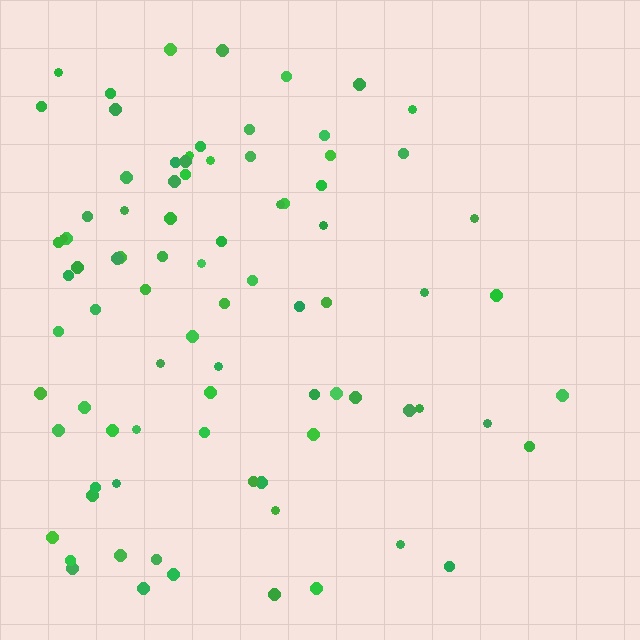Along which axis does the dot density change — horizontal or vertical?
Horizontal.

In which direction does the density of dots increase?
From right to left, with the left side densest.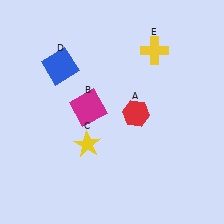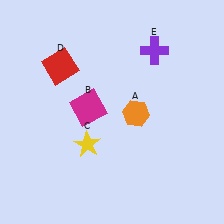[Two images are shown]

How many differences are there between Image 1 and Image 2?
There are 3 differences between the two images.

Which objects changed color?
A changed from red to orange. D changed from blue to red. E changed from yellow to purple.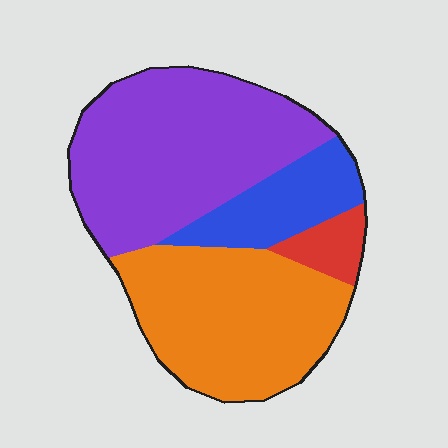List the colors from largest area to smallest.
From largest to smallest: purple, orange, blue, red.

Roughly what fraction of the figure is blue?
Blue covers about 15% of the figure.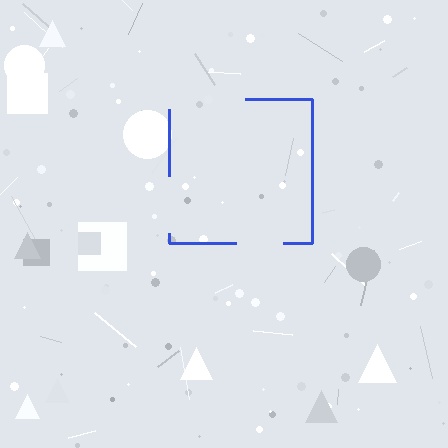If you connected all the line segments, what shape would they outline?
They would outline a square.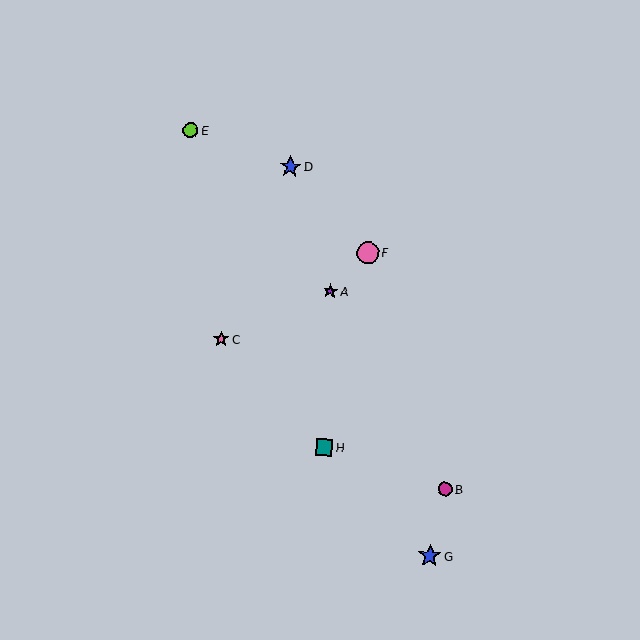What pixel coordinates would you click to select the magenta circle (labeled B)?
Click at (445, 489) to select the magenta circle B.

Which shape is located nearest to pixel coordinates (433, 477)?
The magenta circle (labeled B) at (445, 489) is nearest to that location.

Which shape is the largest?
The blue star (labeled G) is the largest.